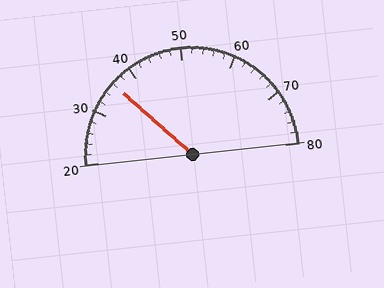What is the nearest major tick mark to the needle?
The nearest major tick mark is 40.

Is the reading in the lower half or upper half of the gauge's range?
The reading is in the lower half of the range (20 to 80).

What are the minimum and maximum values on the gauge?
The gauge ranges from 20 to 80.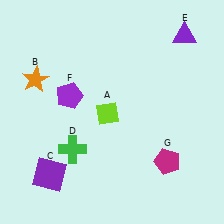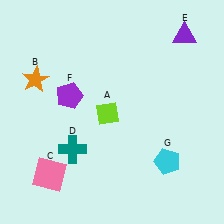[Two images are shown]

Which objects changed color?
C changed from purple to pink. D changed from green to teal. G changed from magenta to cyan.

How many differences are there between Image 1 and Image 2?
There are 3 differences between the two images.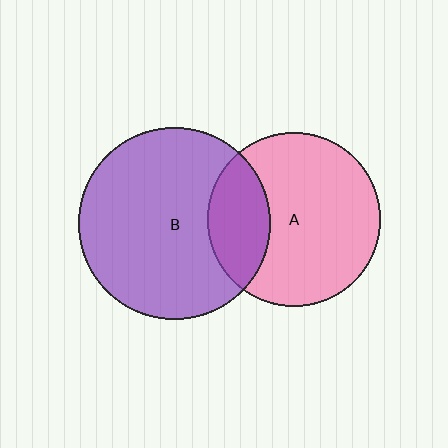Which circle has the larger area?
Circle B (purple).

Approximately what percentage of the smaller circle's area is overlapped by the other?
Approximately 25%.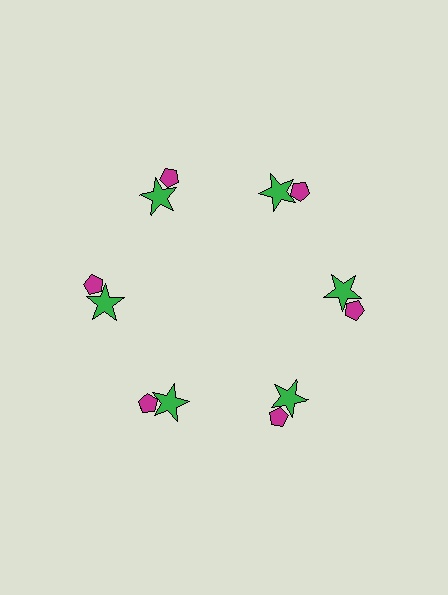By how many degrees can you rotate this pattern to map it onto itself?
The pattern maps onto itself every 60 degrees of rotation.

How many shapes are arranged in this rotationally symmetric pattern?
There are 12 shapes, arranged in 6 groups of 2.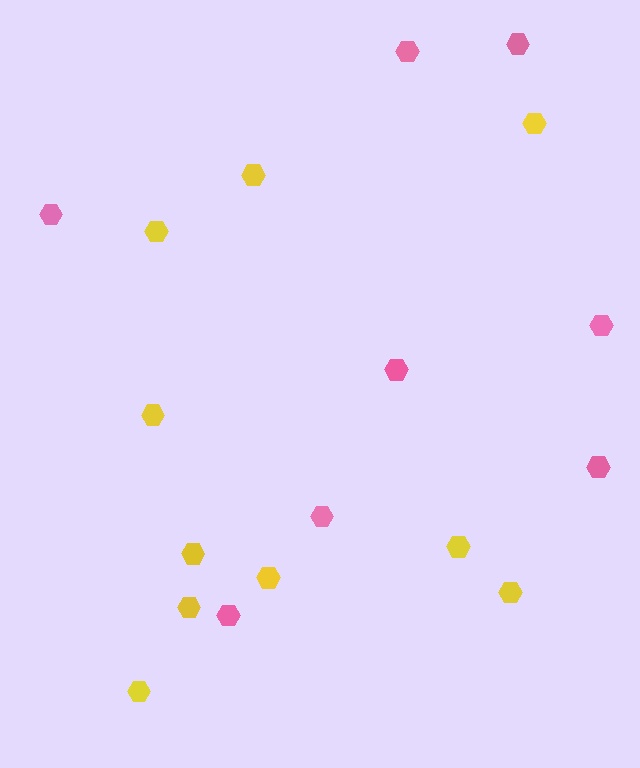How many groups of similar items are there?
There are 2 groups: one group of pink hexagons (8) and one group of yellow hexagons (10).